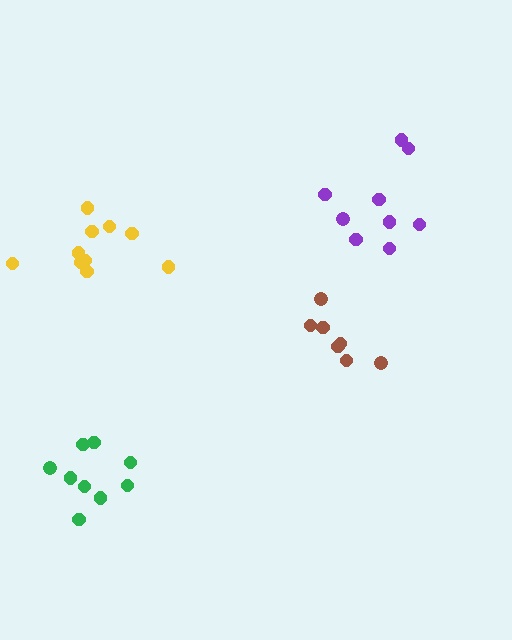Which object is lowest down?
The green cluster is bottommost.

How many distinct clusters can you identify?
There are 4 distinct clusters.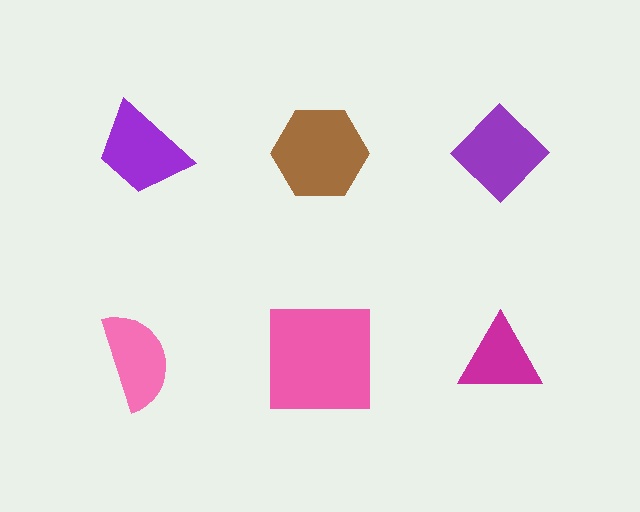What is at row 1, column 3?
A purple diamond.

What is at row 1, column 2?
A brown hexagon.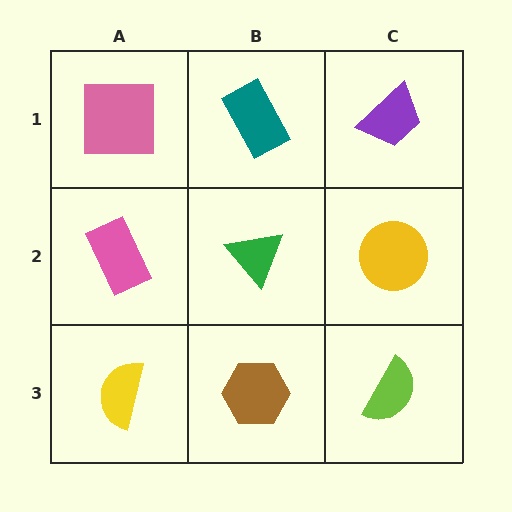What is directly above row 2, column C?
A purple trapezoid.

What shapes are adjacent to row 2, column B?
A teal rectangle (row 1, column B), a brown hexagon (row 3, column B), a pink rectangle (row 2, column A), a yellow circle (row 2, column C).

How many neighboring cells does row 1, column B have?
3.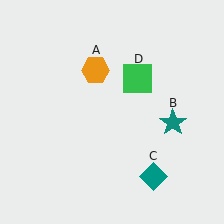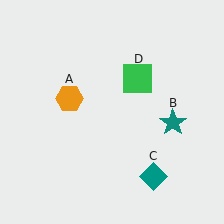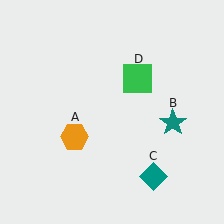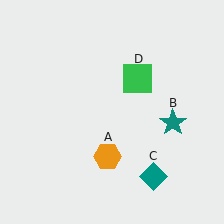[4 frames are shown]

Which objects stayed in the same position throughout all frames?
Teal star (object B) and teal diamond (object C) and green square (object D) remained stationary.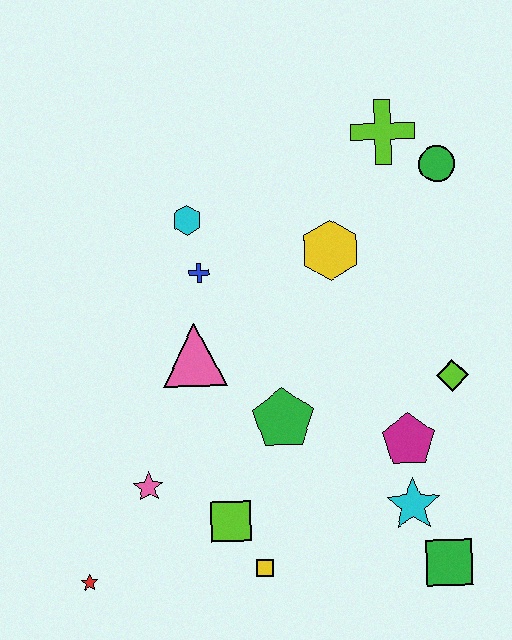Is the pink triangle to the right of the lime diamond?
No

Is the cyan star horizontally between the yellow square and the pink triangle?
No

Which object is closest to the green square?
The cyan star is closest to the green square.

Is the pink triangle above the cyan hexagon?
No